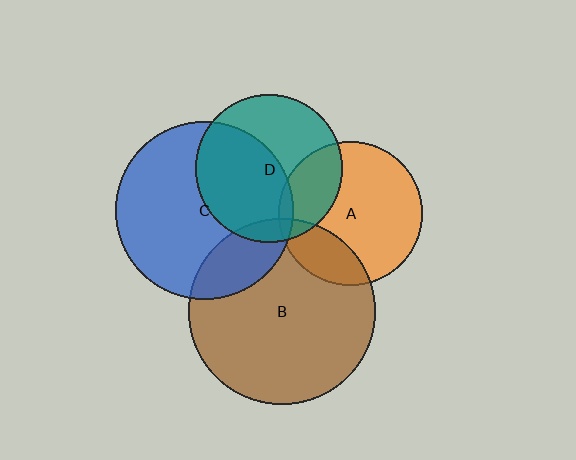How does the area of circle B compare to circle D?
Approximately 1.6 times.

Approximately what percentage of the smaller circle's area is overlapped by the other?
Approximately 50%.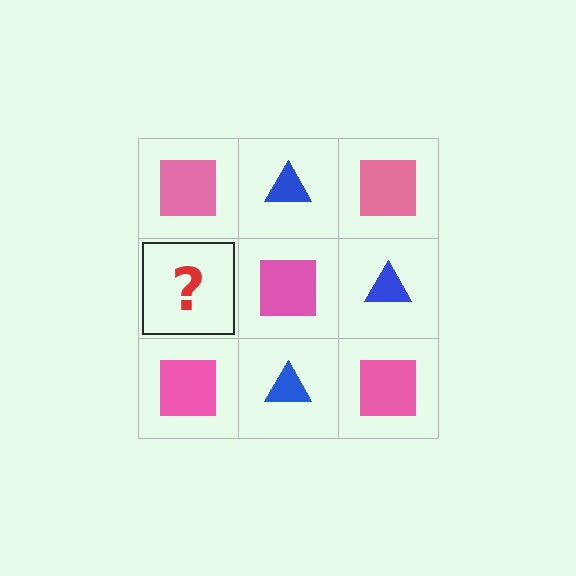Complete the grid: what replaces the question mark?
The question mark should be replaced with a blue triangle.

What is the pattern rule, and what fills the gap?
The rule is that it alternates pink square and blue triangle in a checkerboard pattern. The gap should be filled with a blue triangle.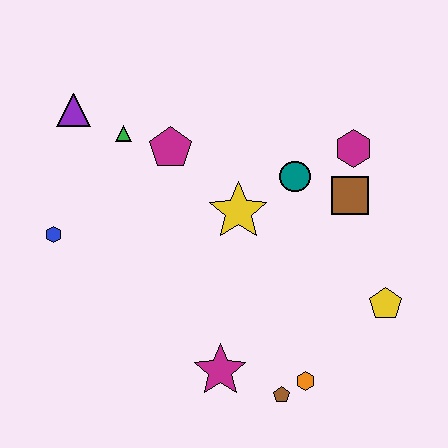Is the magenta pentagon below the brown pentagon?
No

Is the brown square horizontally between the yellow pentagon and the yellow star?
Yes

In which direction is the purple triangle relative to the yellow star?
The purple triangle is to the left of the yellow star.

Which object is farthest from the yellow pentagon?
The purple triangle is farthest from the yellow pentagon.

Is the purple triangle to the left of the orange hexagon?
Yes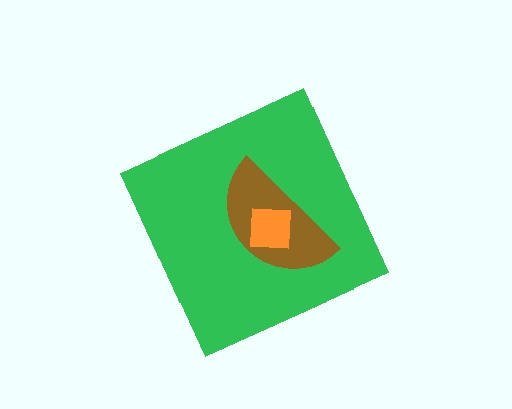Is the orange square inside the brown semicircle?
Yes.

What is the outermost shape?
The green diamond.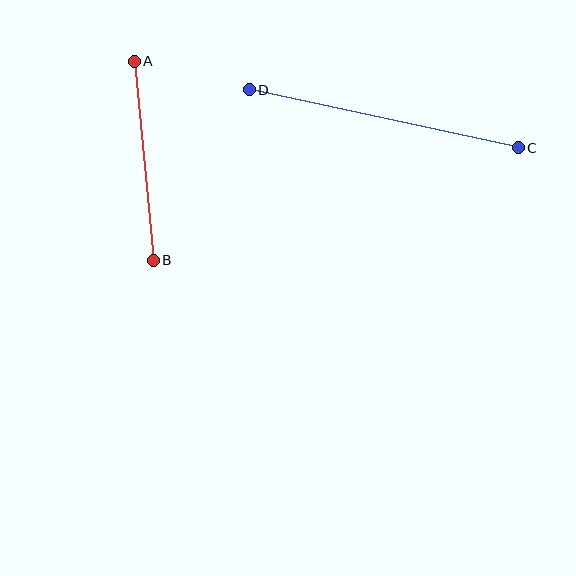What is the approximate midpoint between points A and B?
The midpoint is at approximately (144, 161) pixels.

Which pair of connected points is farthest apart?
Points C and D are farthest apart.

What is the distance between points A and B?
The distance is approximately 200 pixels.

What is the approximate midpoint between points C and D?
The midpoint is at approximately (384, 119) pixels.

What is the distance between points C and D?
The distance is approximately 275 pixels.